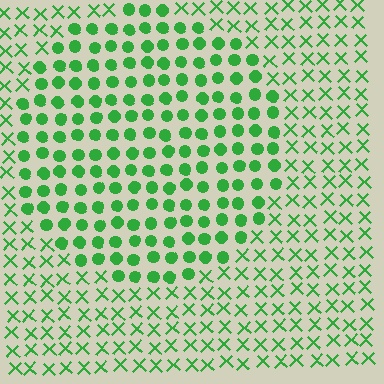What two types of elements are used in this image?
The image uses circles inside the circle region and X marks outside it.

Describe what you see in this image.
The image is filled with small green elements arranged in a uniform grid. A circle-shaped region contains circles, while the surrounding area contains X marks. The boundary is defined purely by the change in element shape.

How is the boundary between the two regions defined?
The boundary is defined by a change in element shape: circles inside vs. X marks outside. All elements share the same color and spacing.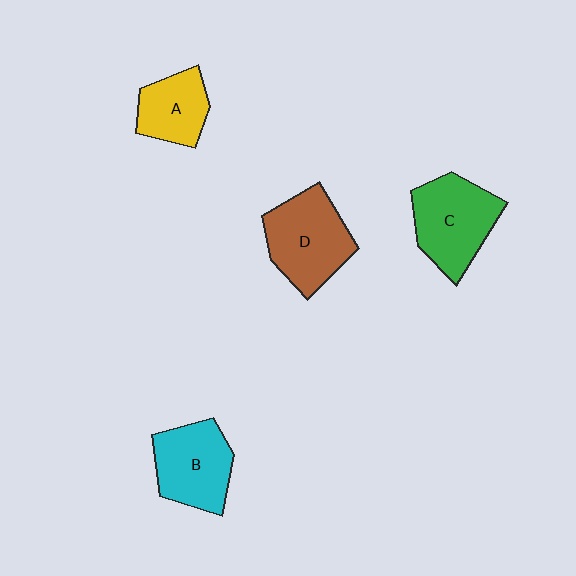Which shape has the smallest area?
Shape A (yellow).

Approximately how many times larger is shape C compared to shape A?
Approximately 1.5 times.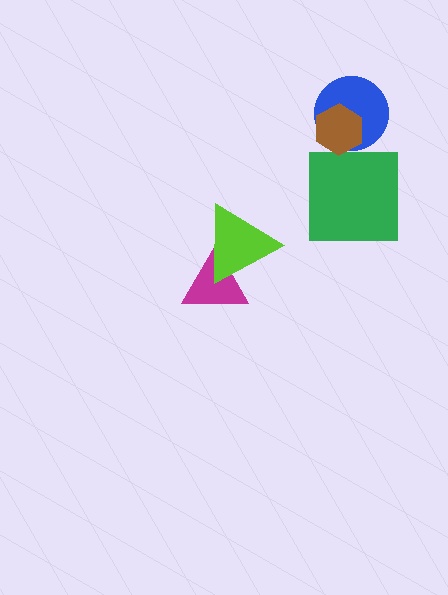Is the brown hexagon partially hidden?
No, no other shape covers it.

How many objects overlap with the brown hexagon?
1 object overlaps with the brown hexagon.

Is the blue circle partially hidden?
Yes, it is partially covered by another shape.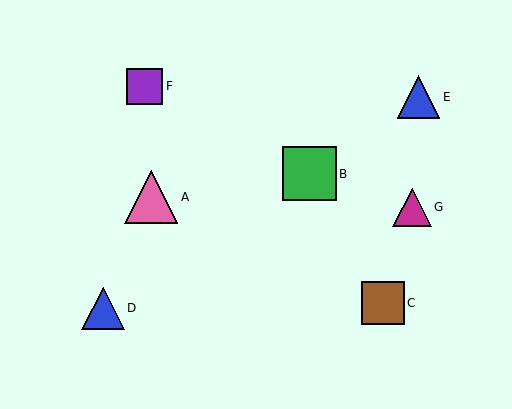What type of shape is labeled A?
Shape A is a pink triangle.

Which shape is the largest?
The green square (labeled B) is the largest.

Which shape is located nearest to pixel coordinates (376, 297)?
The brown square (labeled C) at (383, 303) is nearest to that location.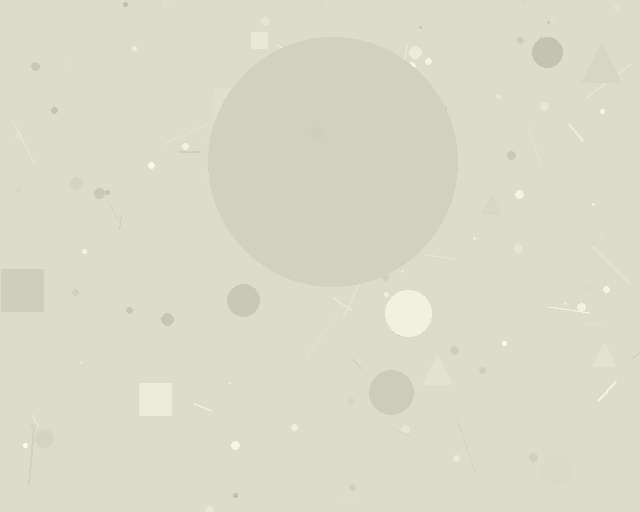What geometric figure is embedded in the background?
A circle is embedded in the background.